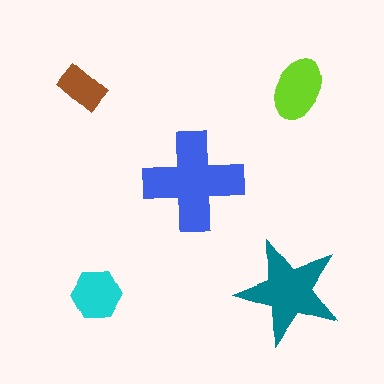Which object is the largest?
The blue cross.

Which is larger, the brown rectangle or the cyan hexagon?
The cyan hexagon.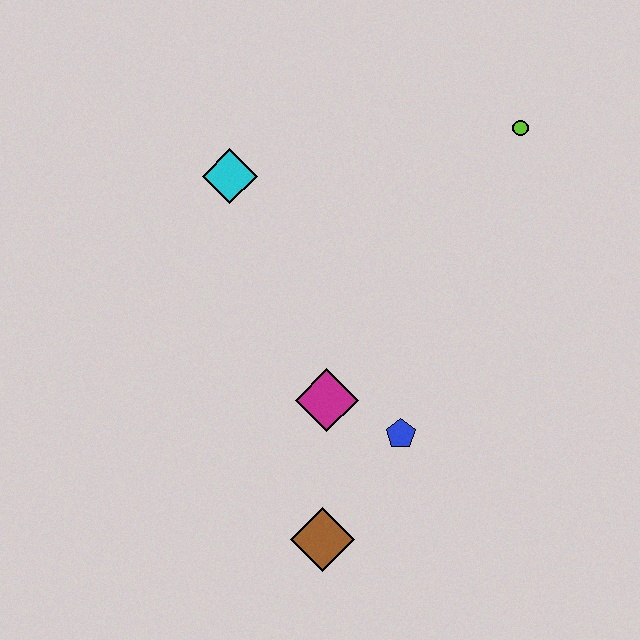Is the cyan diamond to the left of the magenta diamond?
Yes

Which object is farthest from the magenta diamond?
The lime circle is farthest from the magenta diamond.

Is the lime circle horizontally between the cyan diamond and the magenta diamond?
No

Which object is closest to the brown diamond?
The blue pentagon is closest to the brown diamond.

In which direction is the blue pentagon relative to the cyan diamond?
The blue pentagon is below the cyan diamond.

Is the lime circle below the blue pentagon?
No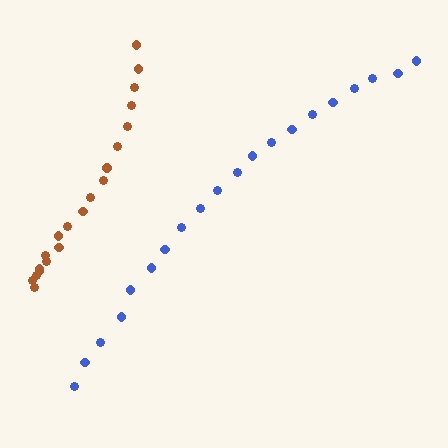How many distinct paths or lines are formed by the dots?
There are 2 distinct paths.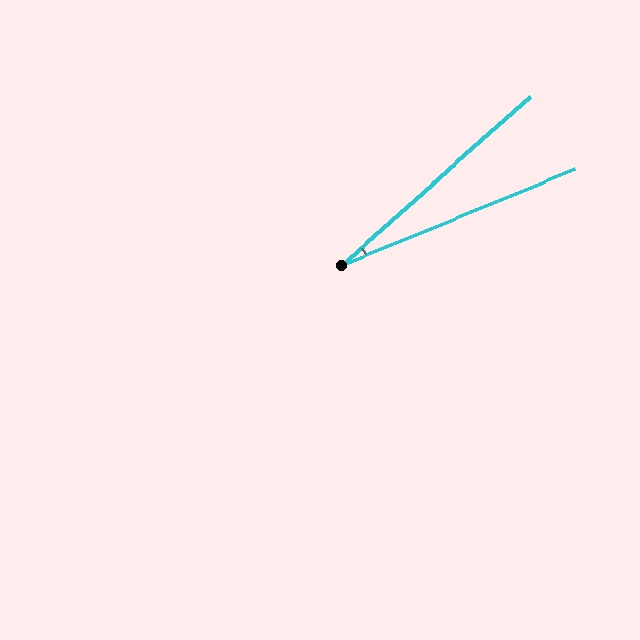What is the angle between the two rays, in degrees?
Approximately 20 degrees.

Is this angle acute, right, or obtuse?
It is acute.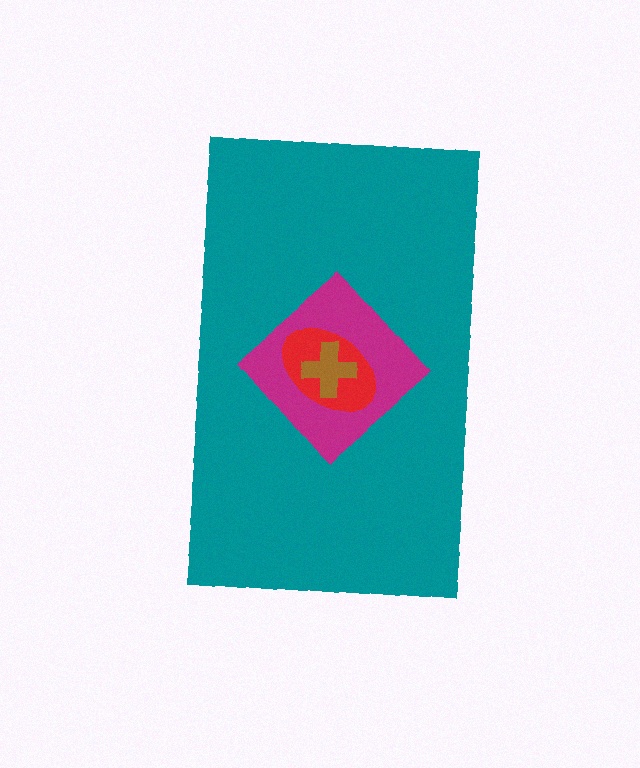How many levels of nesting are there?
4.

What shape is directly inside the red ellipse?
The brown cross.